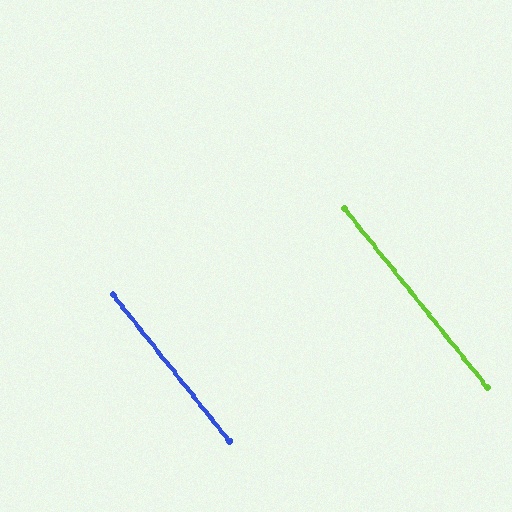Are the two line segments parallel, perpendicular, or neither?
Parallel — their directions differ by only 0.2°.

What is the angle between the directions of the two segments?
Approximately 0 degrees.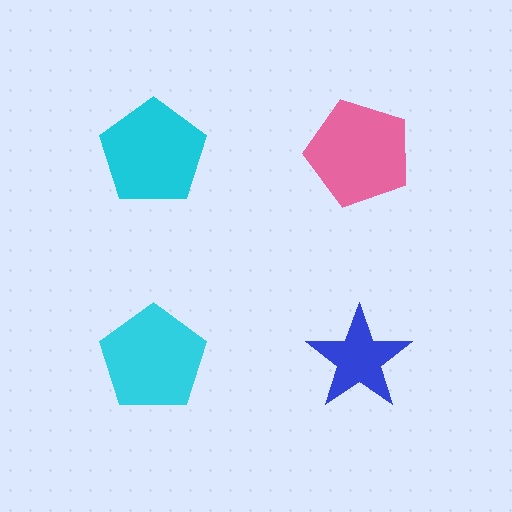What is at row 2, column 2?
A blue star.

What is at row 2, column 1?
A cyan pentagon.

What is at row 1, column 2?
A pink pentagon.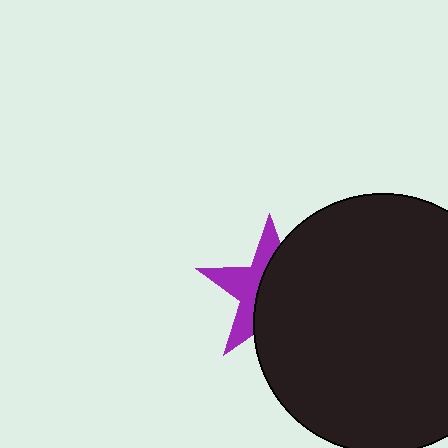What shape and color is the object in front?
The object in front is a black circle.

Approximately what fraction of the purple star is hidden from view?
Roughly 58% of the purple star is hidden behind the black circle.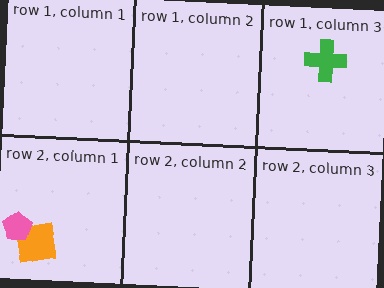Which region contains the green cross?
The row 1, column 3 region.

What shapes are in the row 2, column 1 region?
The orange square, the pink pentagon.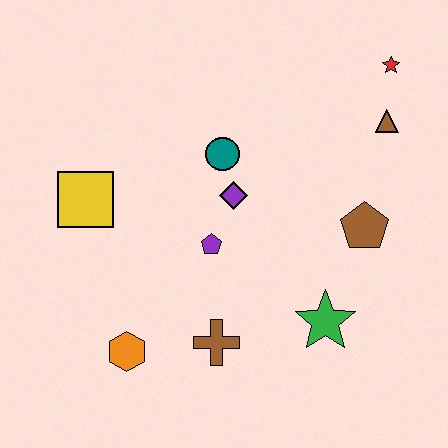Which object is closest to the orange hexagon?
The brown cross is closest to the orange hexagon.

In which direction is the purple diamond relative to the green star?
The purple diamond is above the green star.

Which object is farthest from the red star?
The orange hexagon is farthest from the red star.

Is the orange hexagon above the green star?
No